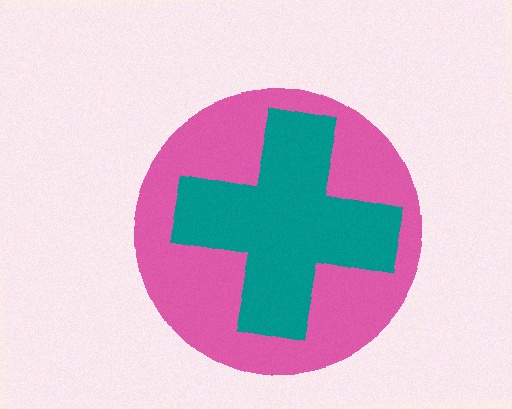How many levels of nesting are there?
2.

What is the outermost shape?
The pink circle.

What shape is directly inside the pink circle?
The teal cross.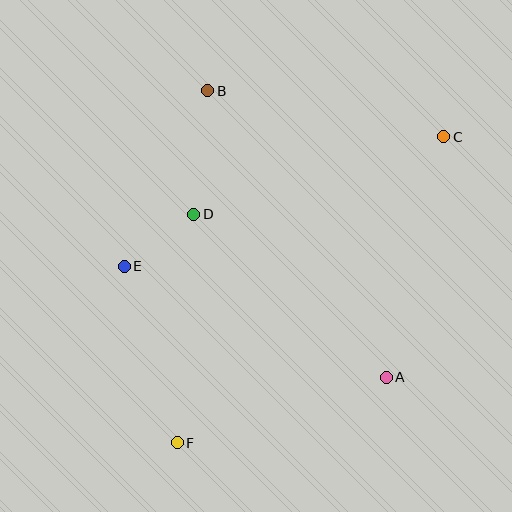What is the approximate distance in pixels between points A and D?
The distance between A and D is approximately 252 pixels.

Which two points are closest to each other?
Points D and E are closest to each other.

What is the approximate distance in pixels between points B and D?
The distance between B and D is approximately 124 pixels.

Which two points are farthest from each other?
Points C and F are farthest from each other.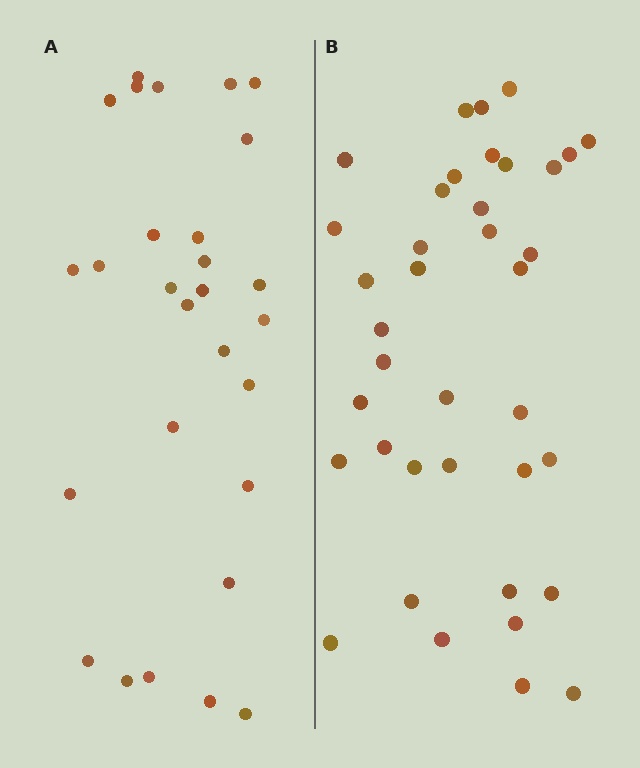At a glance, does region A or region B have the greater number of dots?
Region B (the right region) has more dots.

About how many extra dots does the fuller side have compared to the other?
Region B has roughly 10 or so more dots than region A.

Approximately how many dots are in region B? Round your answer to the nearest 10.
About 40 dots. (The exact count is 38, which rounds to 40.)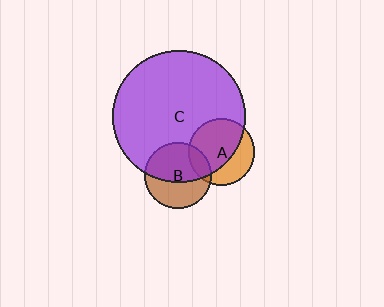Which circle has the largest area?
Circle C (purple).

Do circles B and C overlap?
Yes.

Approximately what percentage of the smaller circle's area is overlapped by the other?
Approximately 60%.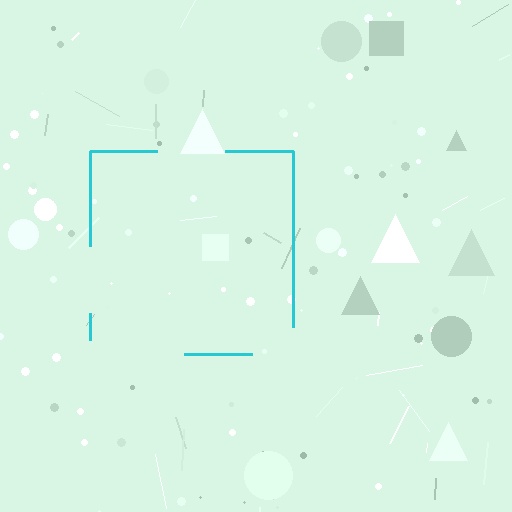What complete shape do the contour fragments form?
The contour fragments form a square.